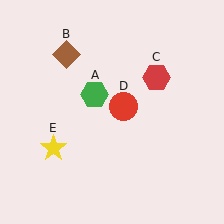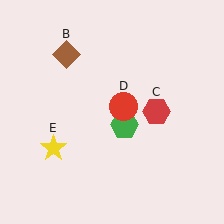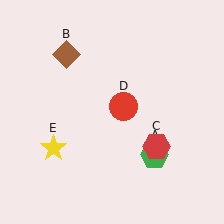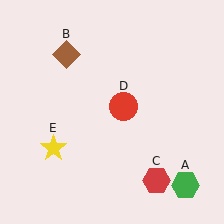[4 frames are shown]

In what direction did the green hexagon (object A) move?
The green hexagon (object A) moved down and to the right.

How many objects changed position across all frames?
2 objects changed position: green hexagon (object A), red hexagon (object C).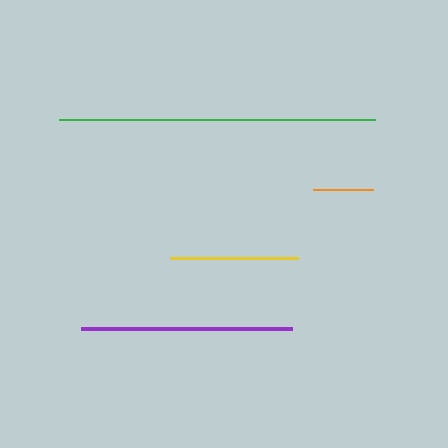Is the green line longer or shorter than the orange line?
The green line is longer than the orange line.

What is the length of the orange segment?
The orange segment is approximately 60 pixels long.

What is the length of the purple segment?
The purple segment is approximately 212 pixels long.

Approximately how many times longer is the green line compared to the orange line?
The green line is approximately 5.3 times the length of the orange line.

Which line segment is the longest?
The green line is the longest at approximately 317 pixels.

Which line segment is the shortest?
The orange line is the shortest at approximately 60 pixels.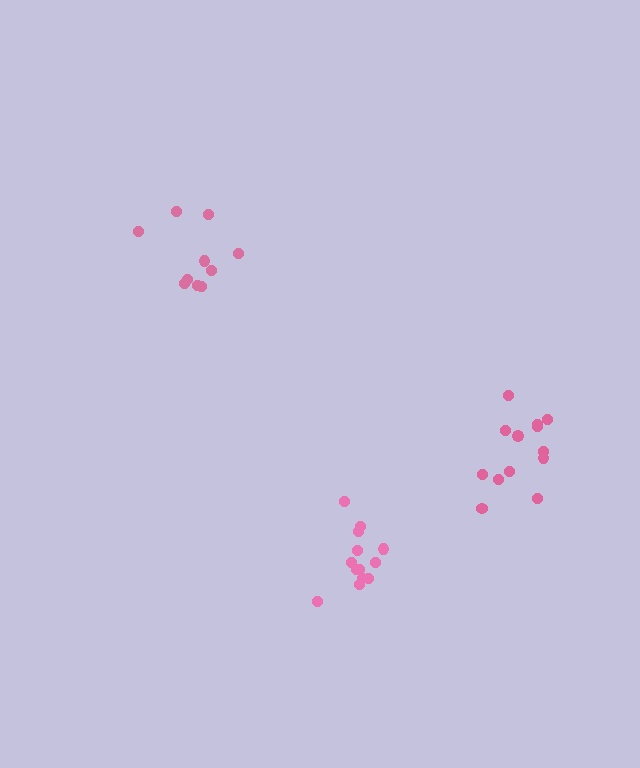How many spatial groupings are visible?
There are 3 spatial groupings.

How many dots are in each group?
Group 1: 13 dots, Group 2: 10 dots, Group 3: 13 dots (36 total).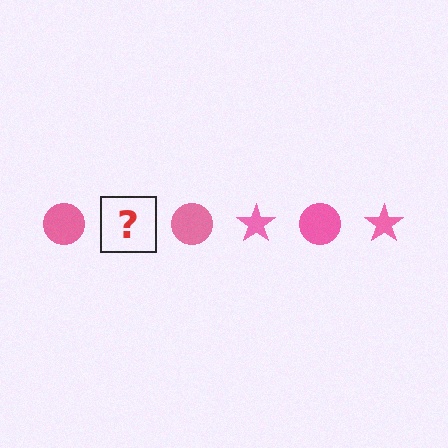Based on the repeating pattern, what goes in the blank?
The blank should be a pink star.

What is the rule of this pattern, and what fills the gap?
The rule is that the pattern cycles through circle, star shapes in pink. The gap should be filled with a pink star.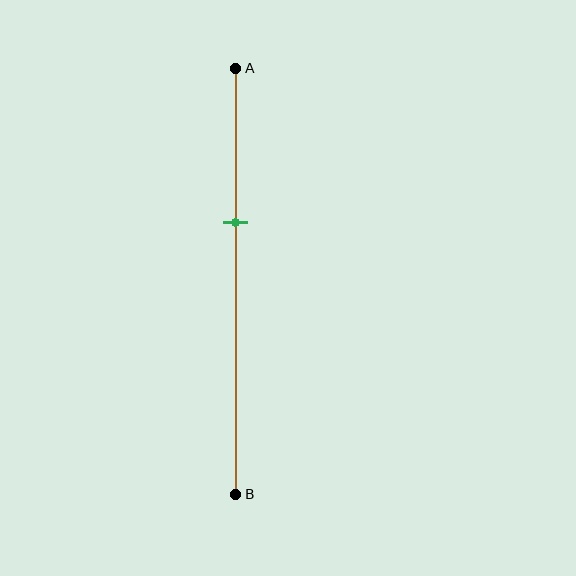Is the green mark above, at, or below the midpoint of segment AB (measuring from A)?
The green mark is above the midpoint of segment AB.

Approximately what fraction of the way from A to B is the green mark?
The green mark is approximately 35% of the way from A to B.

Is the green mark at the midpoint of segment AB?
No, the mark is at about 35% from A, not at the 50% midpoint.